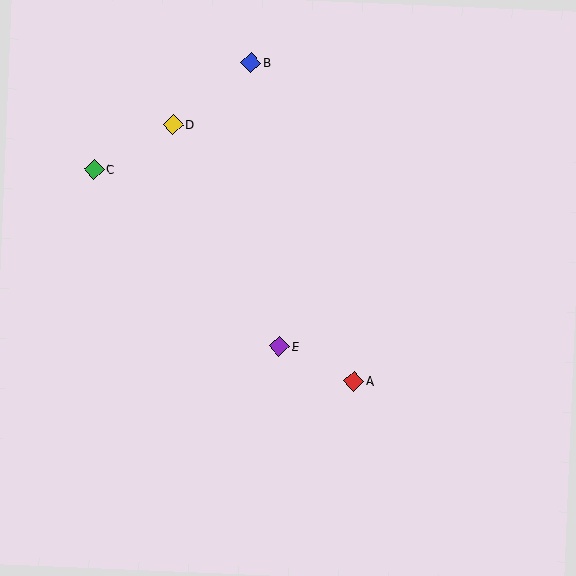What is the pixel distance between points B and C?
The distance between B and C is 190 pixels.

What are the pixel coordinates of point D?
Point D is at (173, 124).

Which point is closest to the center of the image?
Point E at (279, 346) is closest to the center.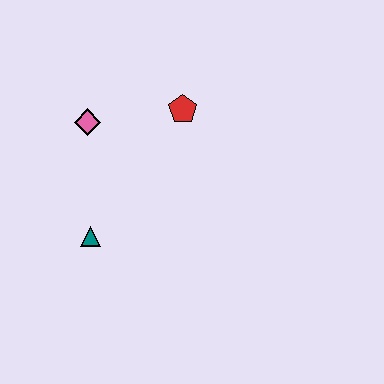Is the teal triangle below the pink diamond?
Yes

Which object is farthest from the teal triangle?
The red pentagon is farthest from the teal triangle.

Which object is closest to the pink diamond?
The red pentagon is closest to the pink diamond.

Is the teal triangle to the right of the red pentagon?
No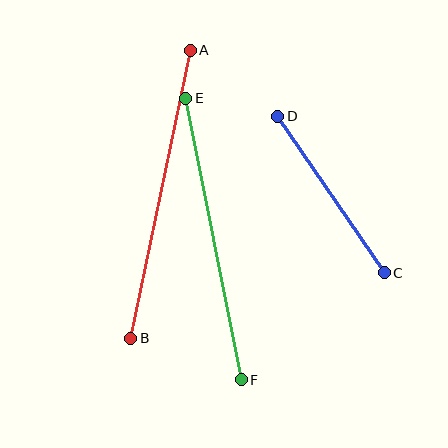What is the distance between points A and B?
The distance is approximately 294 pixels.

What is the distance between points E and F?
The distance is approximately 287 pixels.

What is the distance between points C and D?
The distance is approximately 190 pixels.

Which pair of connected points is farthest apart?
Points A and B are farthest apart.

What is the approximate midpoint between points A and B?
The midpoint is at approximately (160, 194) pixels.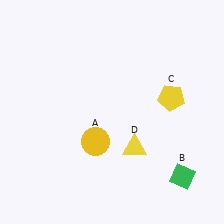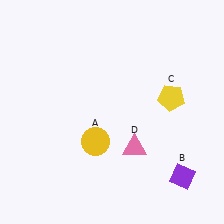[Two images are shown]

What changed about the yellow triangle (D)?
In Image 1, D is yellow. In Image 2, it changed to pink.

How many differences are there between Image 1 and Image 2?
There are 2 differences between the two images.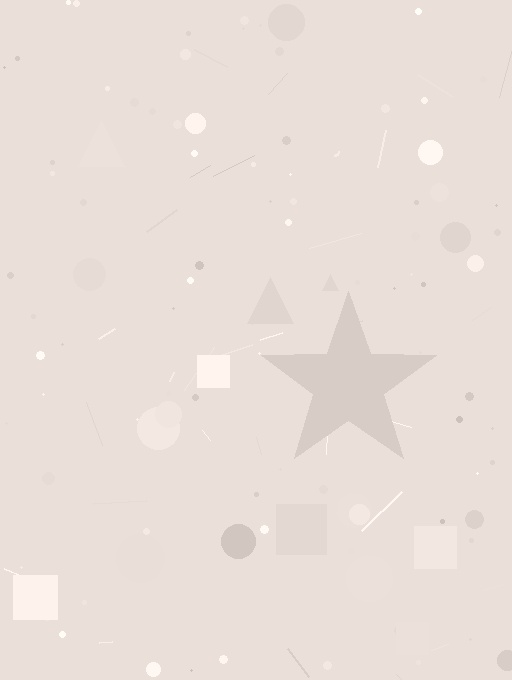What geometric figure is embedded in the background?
A star is embedded in the background.